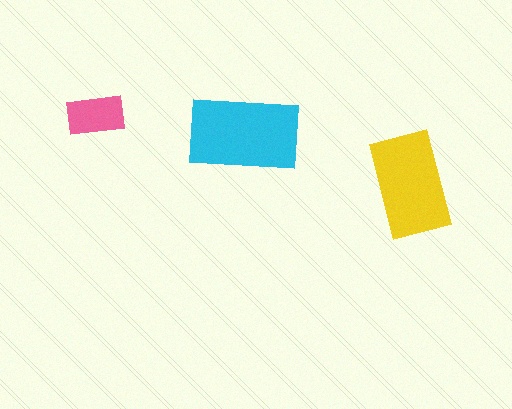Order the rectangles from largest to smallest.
the cyan one, the yellow one, the pink one.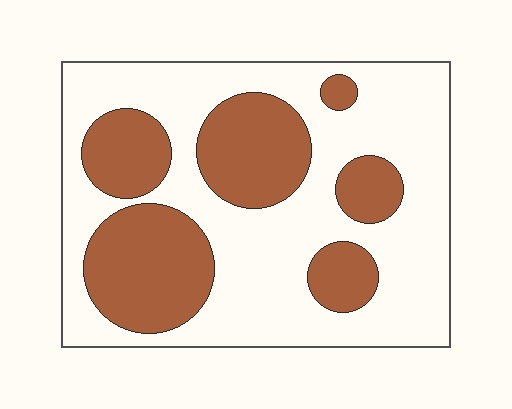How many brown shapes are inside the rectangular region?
6.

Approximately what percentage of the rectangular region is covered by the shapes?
Approximately 35%.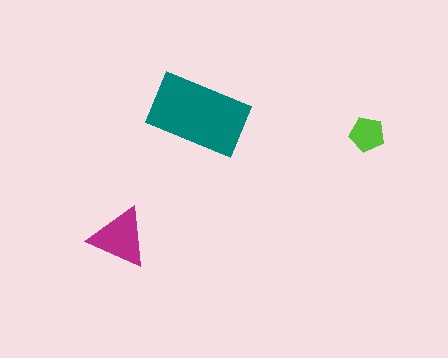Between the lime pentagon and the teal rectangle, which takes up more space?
The teal rectangle.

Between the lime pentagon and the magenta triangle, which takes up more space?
The magenta triangle.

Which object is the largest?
The teal rectangle.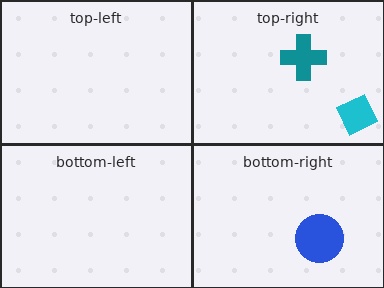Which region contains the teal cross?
The top-right region.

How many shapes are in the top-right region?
2.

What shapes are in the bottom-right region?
The blue circle.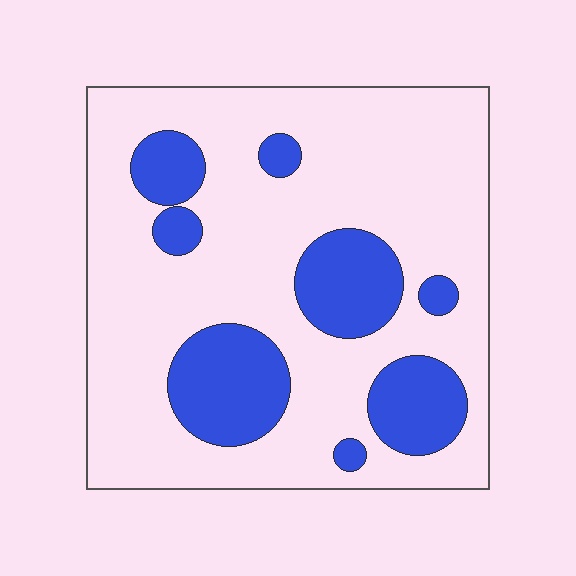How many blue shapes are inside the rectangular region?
8.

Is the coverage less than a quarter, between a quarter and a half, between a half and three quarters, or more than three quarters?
Less than a quarter.